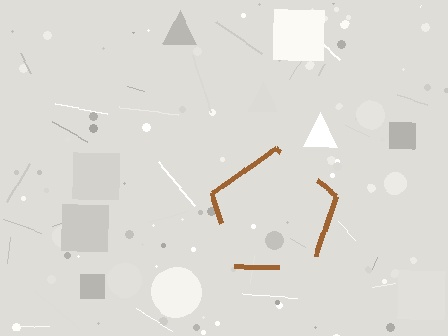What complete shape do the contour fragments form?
The contour fragments form a pentagon.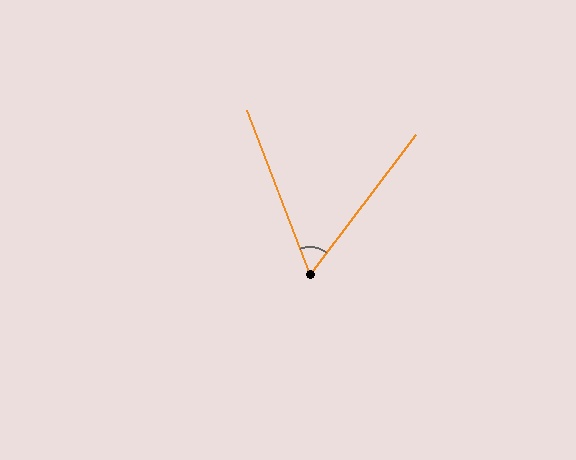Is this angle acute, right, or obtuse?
It is acute.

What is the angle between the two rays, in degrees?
Approximately 58 degrees.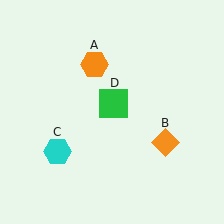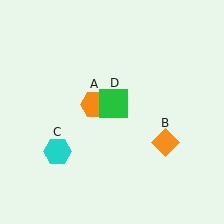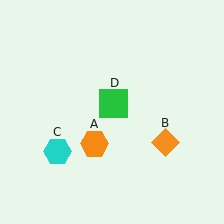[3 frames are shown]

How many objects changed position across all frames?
1 object changed position: orange hexagon (object A).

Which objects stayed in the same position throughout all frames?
Orange diamond (object B) and cyan hexagon (object C) and green square (object D) remained stationary.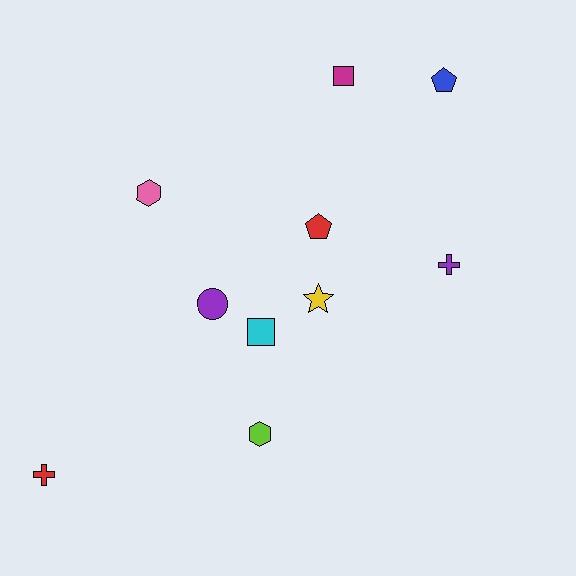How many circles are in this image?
There is 1 circle.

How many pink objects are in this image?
There is 1 pink object.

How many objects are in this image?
There are 10 objects.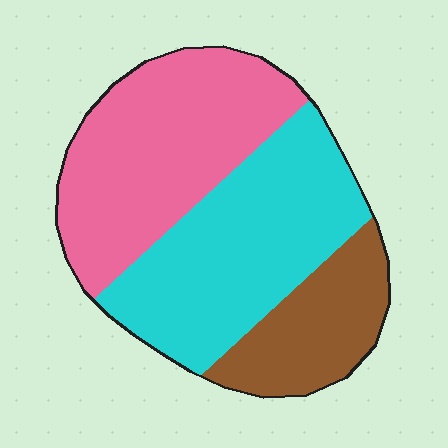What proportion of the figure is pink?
Pink covers around 40% of the figure.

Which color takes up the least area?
Brown, at roughly 20%.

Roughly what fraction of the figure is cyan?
Cyan takes up about two fifths (2/5) of the figure.